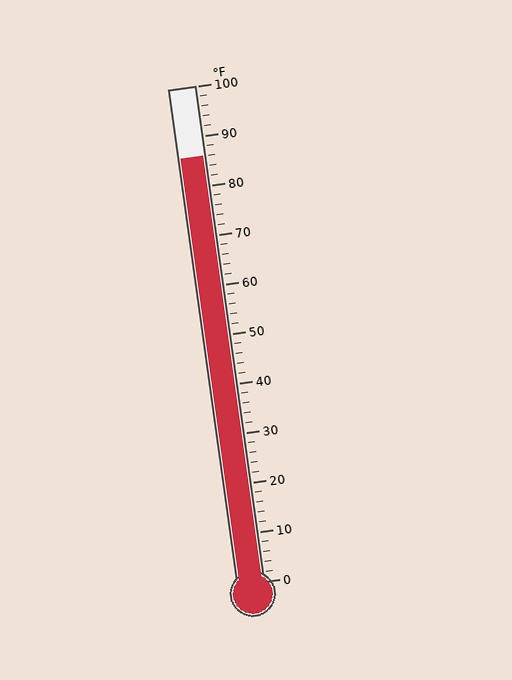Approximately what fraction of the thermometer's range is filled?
The thermometer is filled to approximately 85% of its range.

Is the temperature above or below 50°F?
The temperature is above 50°F.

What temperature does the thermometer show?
The thermometer shows approximately 86°F.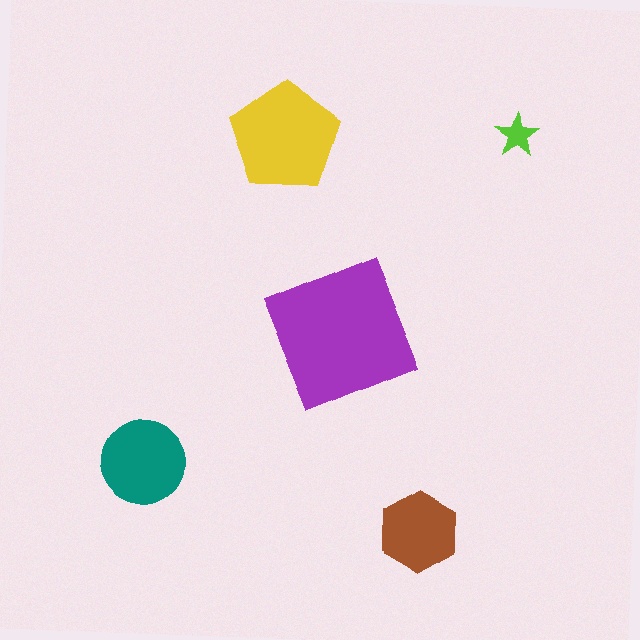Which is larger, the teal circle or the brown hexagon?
The teal circle.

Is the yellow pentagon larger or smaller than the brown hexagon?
Larger.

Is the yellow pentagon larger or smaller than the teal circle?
Larger.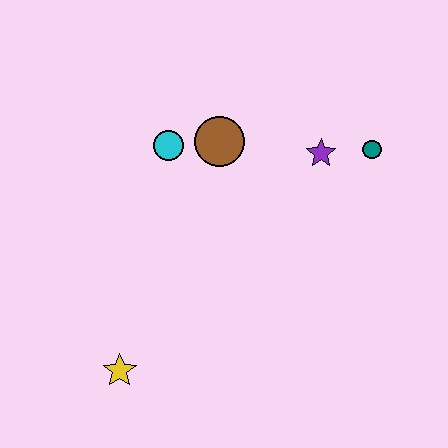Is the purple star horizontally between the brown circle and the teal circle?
Yes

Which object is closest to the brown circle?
The cyan circle is closest to the brown circle.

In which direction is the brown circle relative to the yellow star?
The brown circle is above the yellow star.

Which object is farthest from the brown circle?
The yellow star is farthest from the brown circle.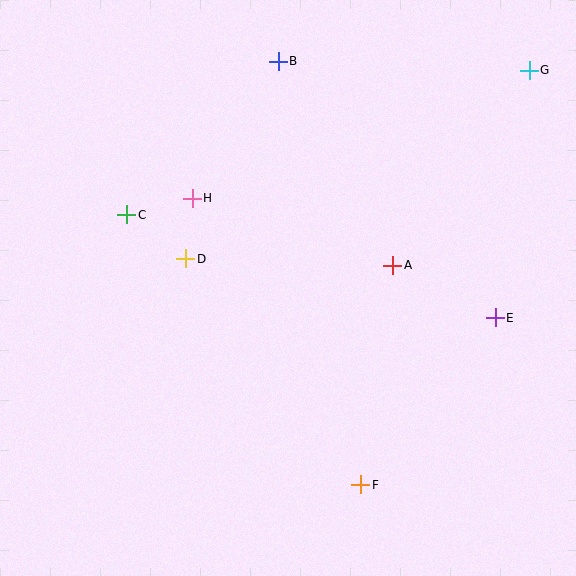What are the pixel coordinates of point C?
Point C is at (127, 215).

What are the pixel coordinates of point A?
Point A is at (393, 265).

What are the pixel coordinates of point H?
Point H is at (192, 198).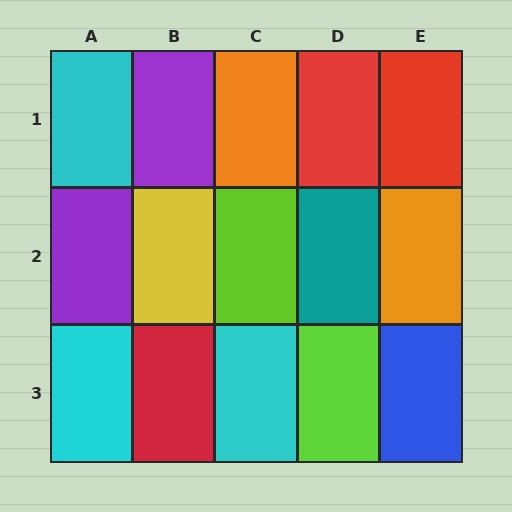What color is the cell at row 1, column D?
Red.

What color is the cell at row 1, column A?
Cyan.